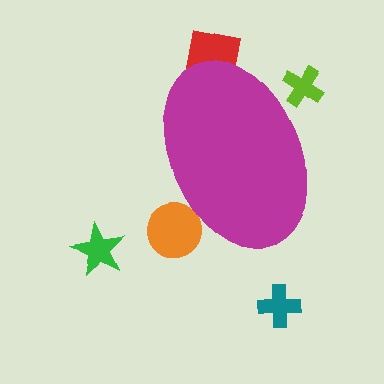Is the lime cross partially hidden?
Yes, the lime cross is partially hidden behind the magenta ellipse.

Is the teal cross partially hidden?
No, the teal cross is fully visible.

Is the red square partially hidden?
Yes, the red square is partially hidden behind the magenta ellipse.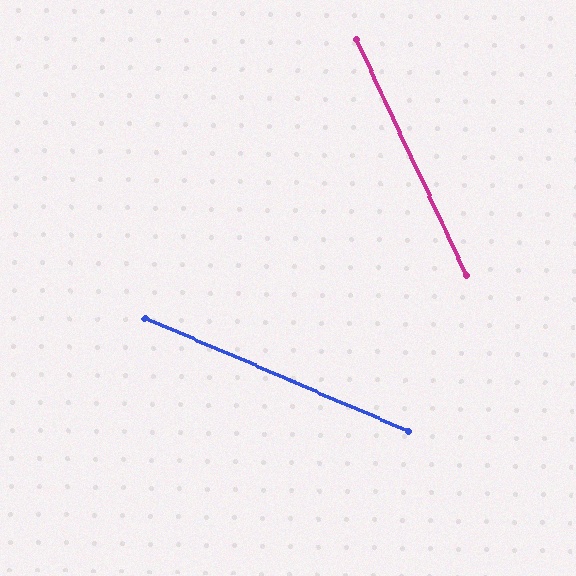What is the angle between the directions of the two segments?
Approximately 42 degrees.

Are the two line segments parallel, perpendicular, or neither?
Neither parallel nor perpendicular — they differ by about 42°.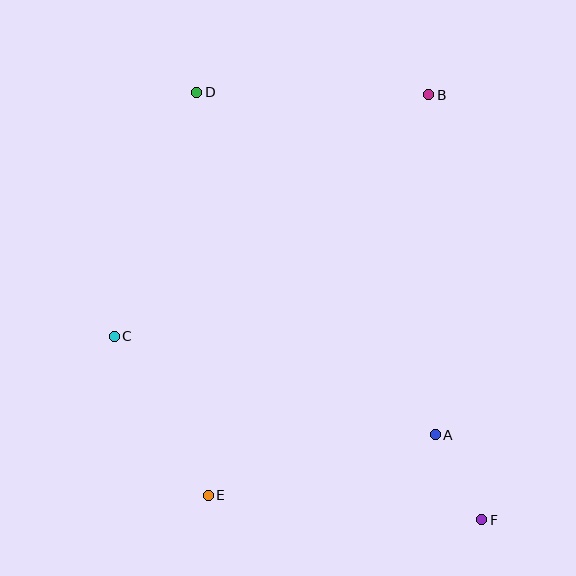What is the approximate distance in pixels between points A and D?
The distance between A and D is approximately 417 pixels.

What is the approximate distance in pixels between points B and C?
The distance between B and C is approximately 397 pixels.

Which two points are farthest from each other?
Points D and F are farthest from each other.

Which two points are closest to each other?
Points A and F are closest to each other.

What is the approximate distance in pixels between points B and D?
The distance between B and D is approximately 232 pixels.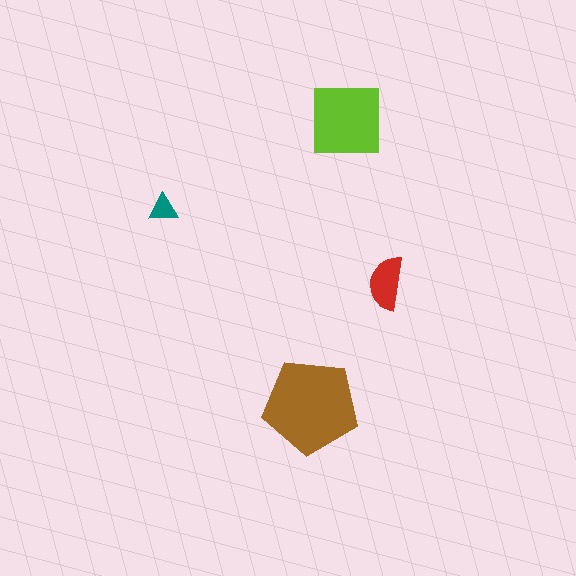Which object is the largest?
The brown pentagon.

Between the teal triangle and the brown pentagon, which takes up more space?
The brown pentagon.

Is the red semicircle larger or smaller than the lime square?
Smaller.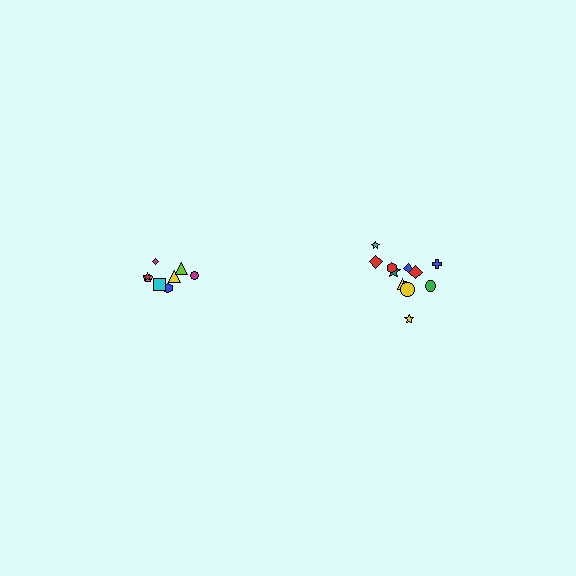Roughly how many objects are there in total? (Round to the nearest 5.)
Roughly 20 objects in total.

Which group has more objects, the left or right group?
The right group.